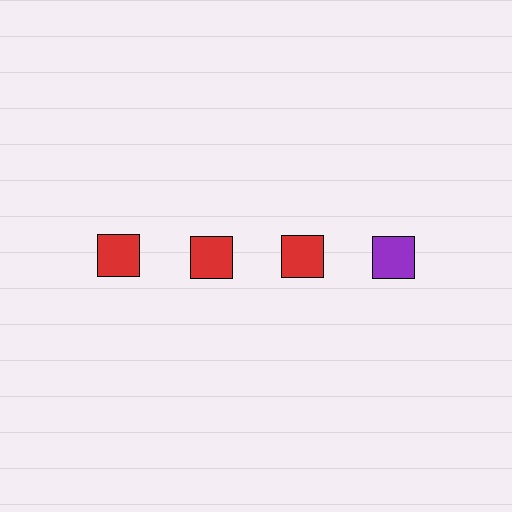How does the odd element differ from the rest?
It has a different color: purple instead of red.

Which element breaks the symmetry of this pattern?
The purple square in the top row, second from right column breaks the symmetry. All other shapes are red squares.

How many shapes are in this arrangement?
There are 4 shapes arranged in a grid pattern.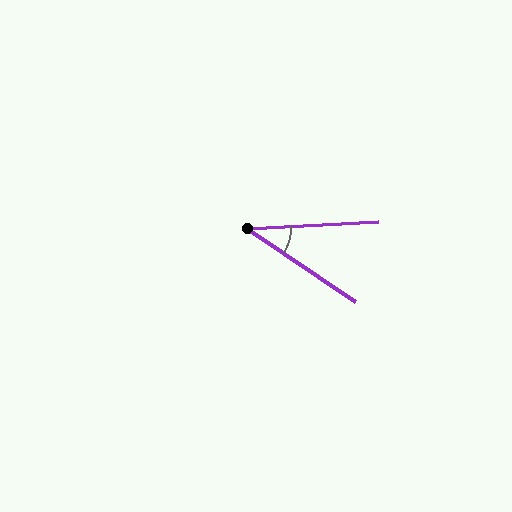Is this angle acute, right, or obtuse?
It is acute.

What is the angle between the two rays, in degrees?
Approximately 37 degrees.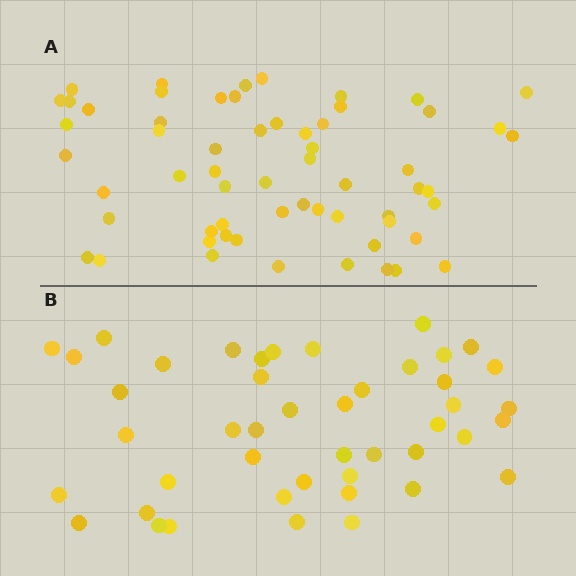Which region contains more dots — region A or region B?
Region A (the top region) has more dots.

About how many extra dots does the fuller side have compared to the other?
Region A has approximately 15 more dots than region B.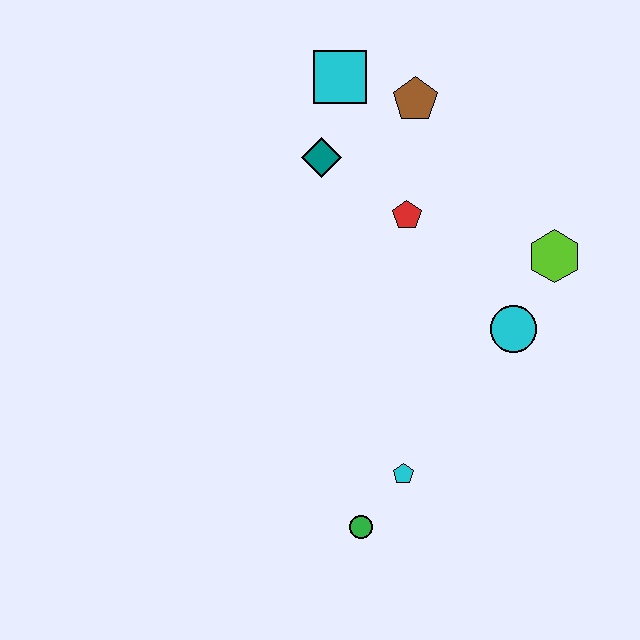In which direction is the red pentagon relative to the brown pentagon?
The red pentagon is below the brown pentagon.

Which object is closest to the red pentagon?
The teal diamond is closest to the red pentagon.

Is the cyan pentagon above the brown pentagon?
No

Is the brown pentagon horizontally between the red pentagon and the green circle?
No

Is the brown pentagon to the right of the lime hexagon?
No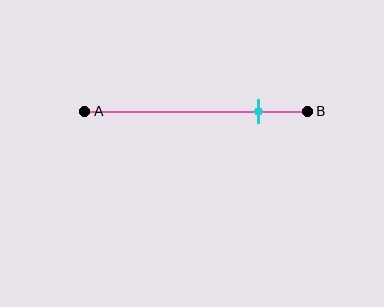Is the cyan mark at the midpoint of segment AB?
No, the mark is at about 80% from A, not at the 50% midpoint.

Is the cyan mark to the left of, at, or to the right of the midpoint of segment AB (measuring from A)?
The cyan mark is to the right of the midpoint of segment AB.